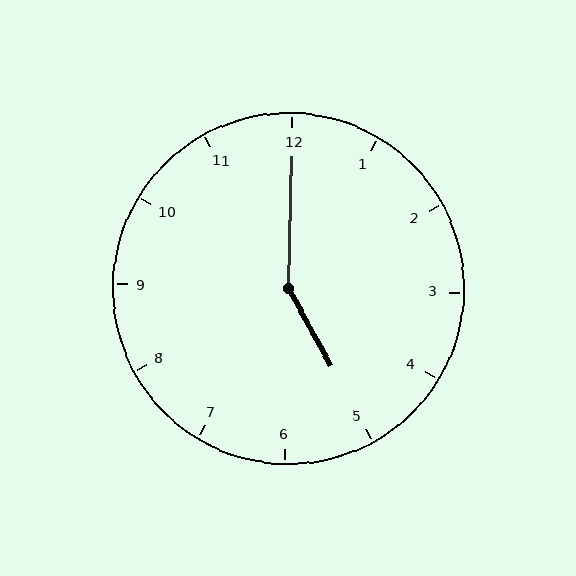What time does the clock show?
5:00.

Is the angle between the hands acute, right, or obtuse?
It is obtuse.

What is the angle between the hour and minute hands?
Approximately 150 degrees.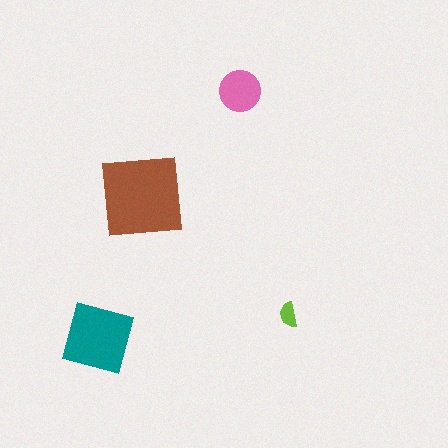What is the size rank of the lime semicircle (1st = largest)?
4th.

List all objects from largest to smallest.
The brown square, the teal diamond, the pink circle, the lime semicircle.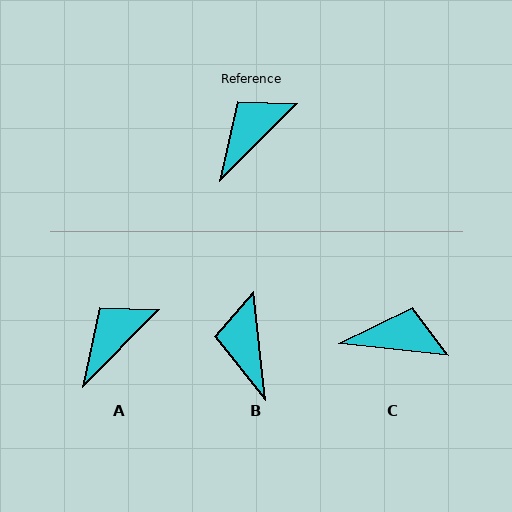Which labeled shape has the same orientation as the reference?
A.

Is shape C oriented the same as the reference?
No, it is off by about 52 degrees.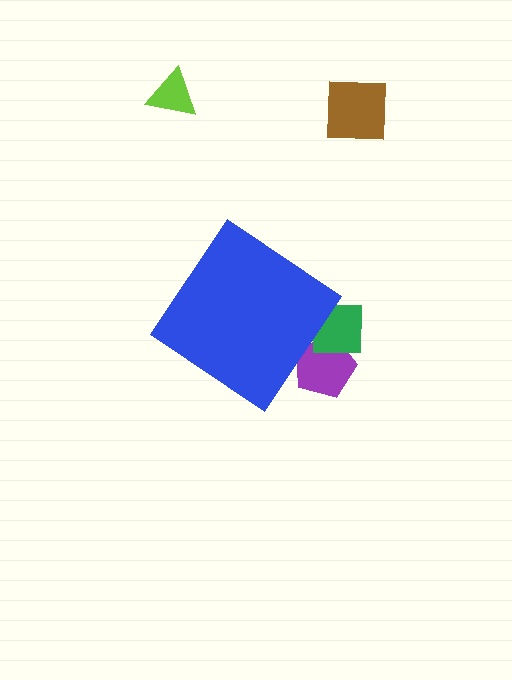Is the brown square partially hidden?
No, the brown square is fully visible.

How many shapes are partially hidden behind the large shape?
2 shapes are partially hidden.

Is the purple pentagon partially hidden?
Yes, the purple pentagon is partially hidden behind the blue diamond.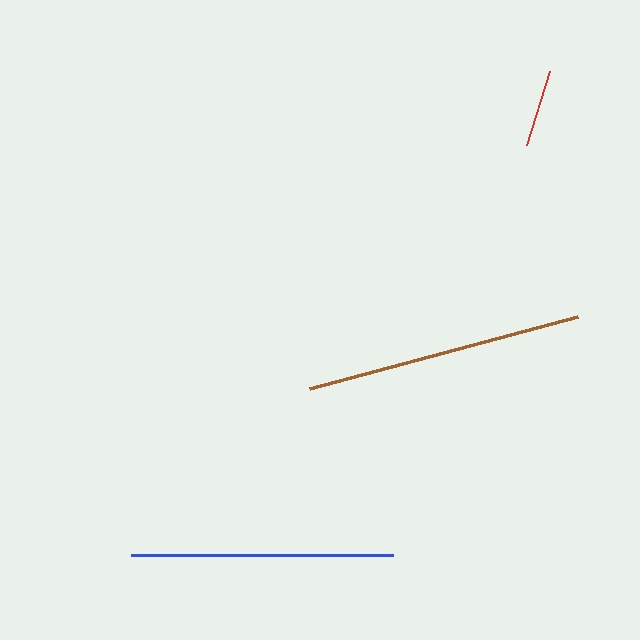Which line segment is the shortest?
The red line is the shortest at approximately 78 pixels.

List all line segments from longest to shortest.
From longest to shortest: brown, blue, red.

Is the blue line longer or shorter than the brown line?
The brown line is longer than the blue line.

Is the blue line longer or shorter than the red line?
The blue line is longer than the red line.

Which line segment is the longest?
The brown line is the longest at approximately 278 pixels.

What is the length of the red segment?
The red segment is approximately 78 pixels long.